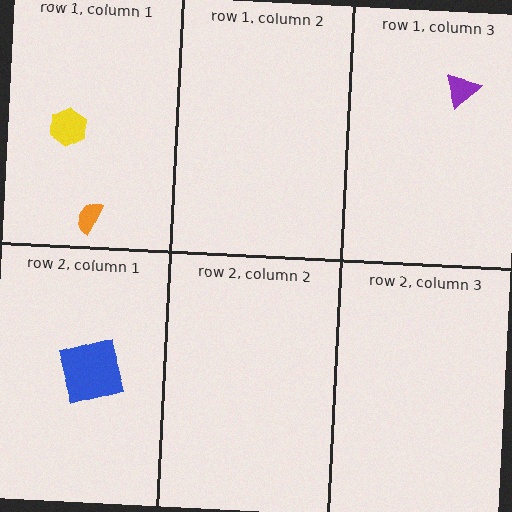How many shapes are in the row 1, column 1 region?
2.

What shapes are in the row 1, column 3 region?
The purple triangle.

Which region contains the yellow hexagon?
The row 1, column 1 region.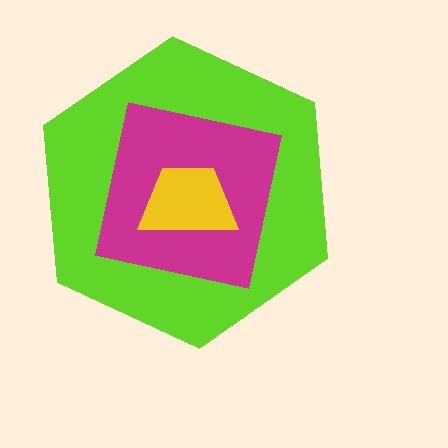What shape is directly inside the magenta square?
The yellow trapezoid.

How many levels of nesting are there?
3.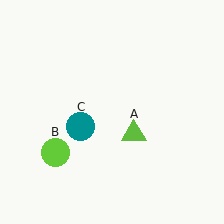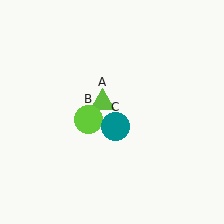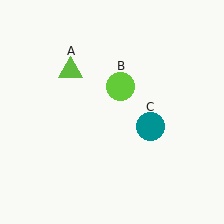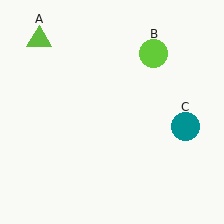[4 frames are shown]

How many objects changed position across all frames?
3 objects changed position: lime triangle (object A), lime circle (object B), teal circle (object C).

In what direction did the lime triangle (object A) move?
The lime triangle (object A) moved up and to the left.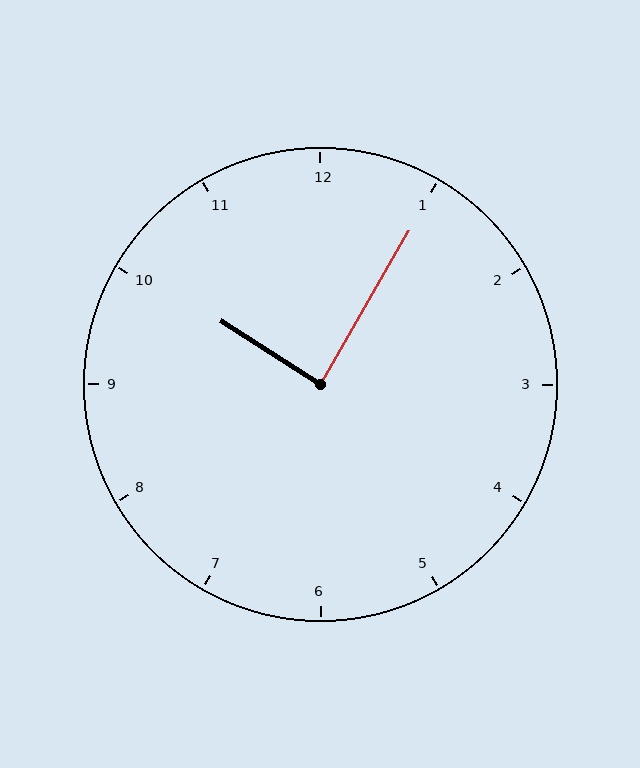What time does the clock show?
10:05.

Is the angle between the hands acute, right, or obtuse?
It is right.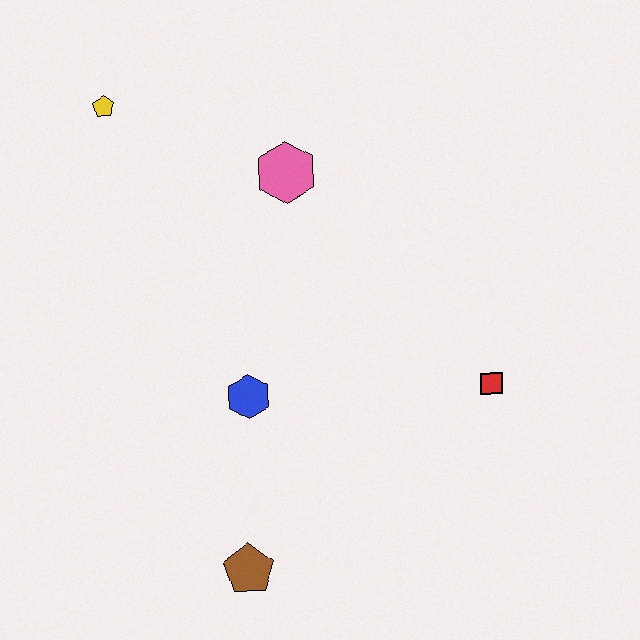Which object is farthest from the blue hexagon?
The yellow pentagon is farthest from the blue hexagon.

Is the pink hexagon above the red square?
Yes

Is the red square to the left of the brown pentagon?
No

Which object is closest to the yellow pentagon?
The pink hexagon is closest to the yellow pentagon.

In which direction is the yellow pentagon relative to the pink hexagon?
The yellow pentagon is to the left of the pink hexagon.